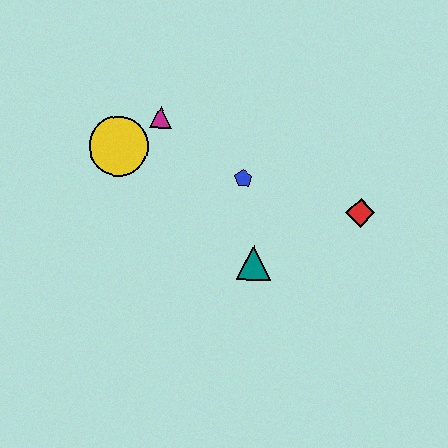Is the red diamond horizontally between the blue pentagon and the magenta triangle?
No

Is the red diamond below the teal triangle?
No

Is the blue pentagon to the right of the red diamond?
No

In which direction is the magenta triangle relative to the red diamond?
The magenta triangle is to the left of the red diamond.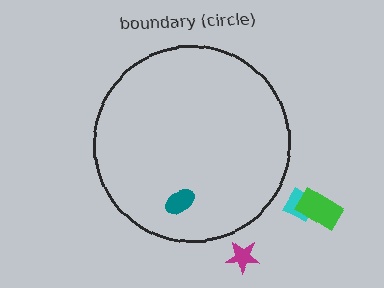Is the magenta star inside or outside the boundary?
Outside.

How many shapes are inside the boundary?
1 inside, 3 outside.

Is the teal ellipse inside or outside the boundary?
Inside.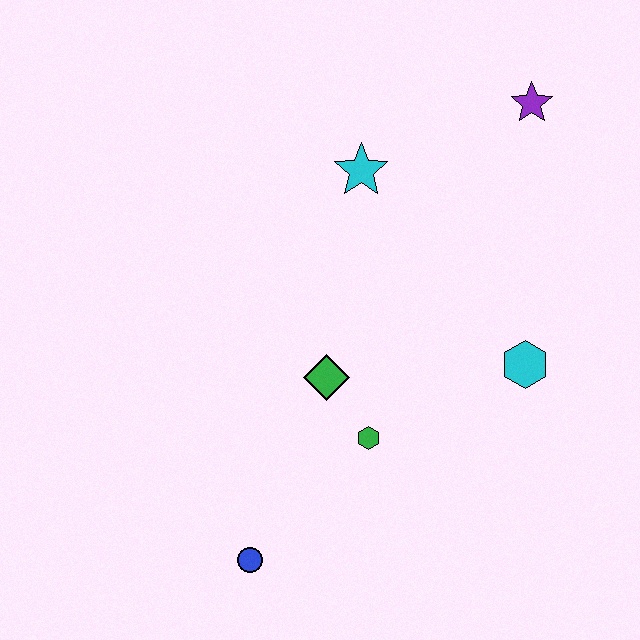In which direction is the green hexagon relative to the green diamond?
The green hexagon is below the green diamond.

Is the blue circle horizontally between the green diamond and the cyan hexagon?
No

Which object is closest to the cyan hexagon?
The green hexagon is closest to the cyan hexagon.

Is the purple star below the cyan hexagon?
No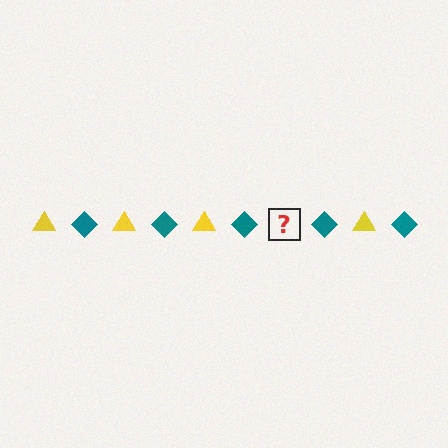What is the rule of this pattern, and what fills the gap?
The rule is that the pattern alternates between yellow triangle and teal diamond. The gap should be filled with a yellow triangle.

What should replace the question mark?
The question mark should be replaced with a yellow triangle.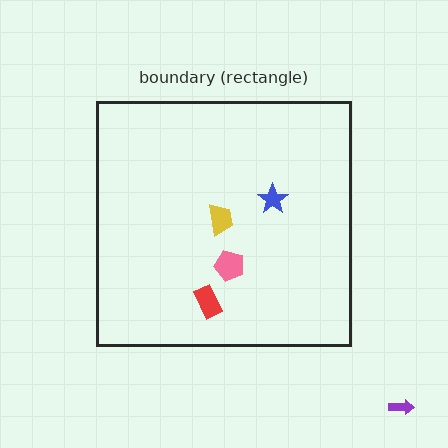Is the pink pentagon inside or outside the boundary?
Inside.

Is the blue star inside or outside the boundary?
Inside.